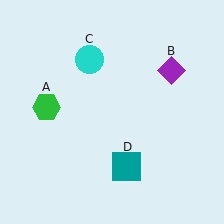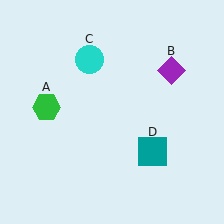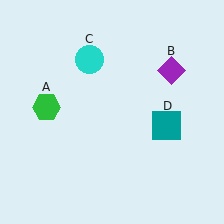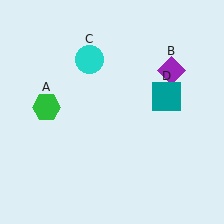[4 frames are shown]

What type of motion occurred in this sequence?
The teal square (object D) rotated counterclockwise around the center of the scene.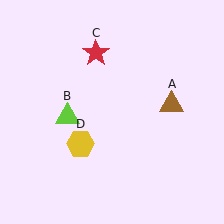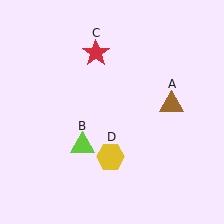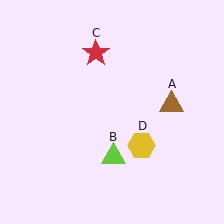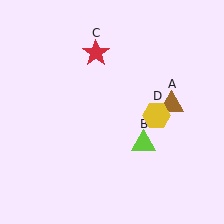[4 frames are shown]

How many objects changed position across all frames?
2 objects changed position: lime triangle (object B), yellow hexagon (object D).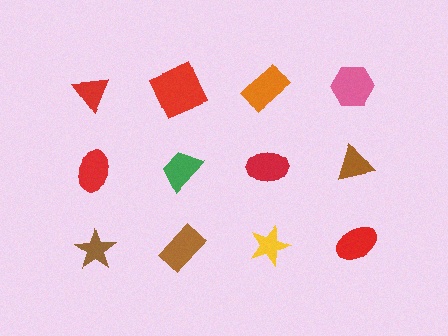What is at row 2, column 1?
A red ellipse.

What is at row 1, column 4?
A pink hexagon.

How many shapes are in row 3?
4 shapes.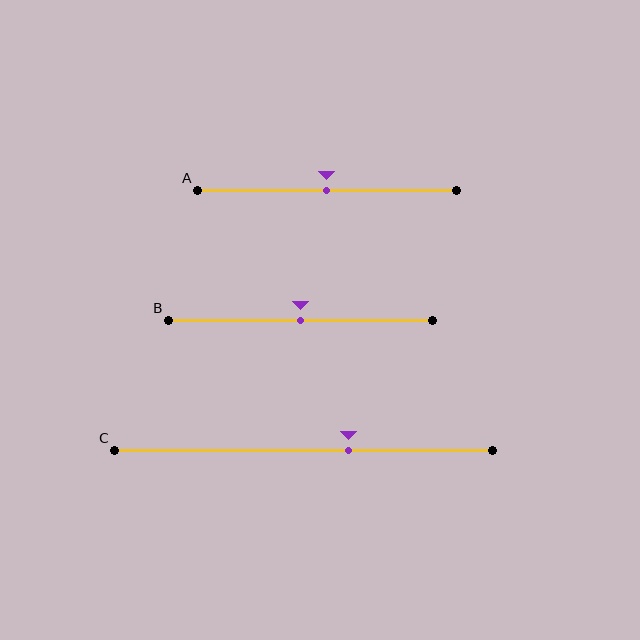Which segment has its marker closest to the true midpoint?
Segment A has its marker closest to the true midpoint.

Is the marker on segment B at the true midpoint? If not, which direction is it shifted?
Yes, the marker on segment B is at the true midpoint.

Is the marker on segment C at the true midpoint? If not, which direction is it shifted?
No, the marker on segment C is shifted to the right by about 12% of the segment length.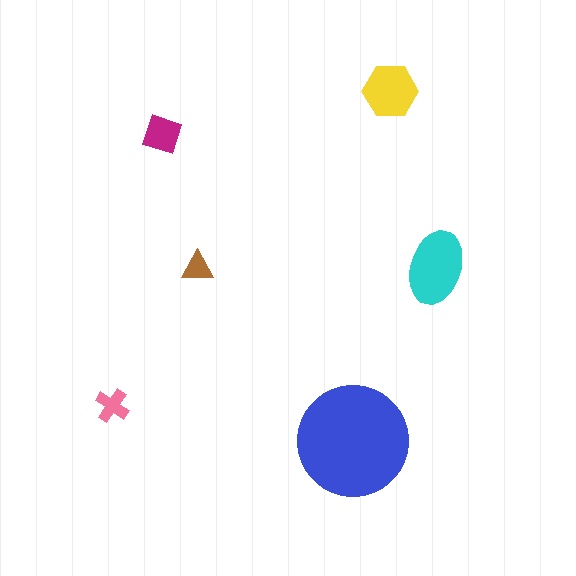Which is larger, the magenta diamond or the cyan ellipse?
The cyan ellipse.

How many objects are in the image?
There are 6 objects in the image.